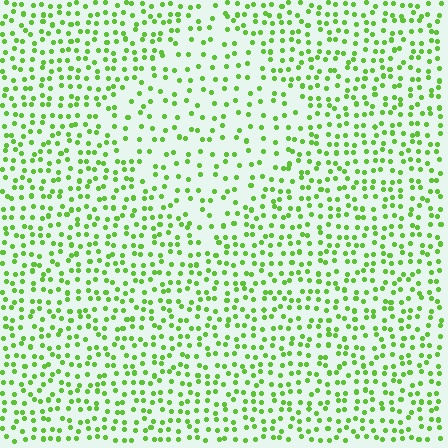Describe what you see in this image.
The image contains small lime elements arranged at two different densities. A diamond-shaped region is visible where the elements are less densely packed than the surrounding area.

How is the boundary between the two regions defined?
The boundary is defined by a change in element density (approximately 1.7x ratio). All elements are the same color, size, and shape.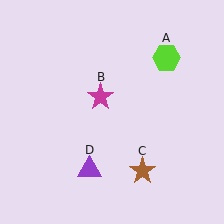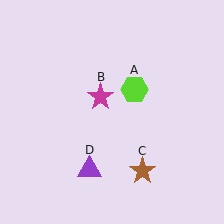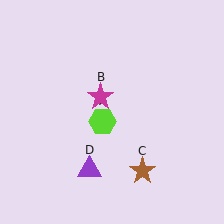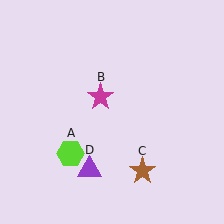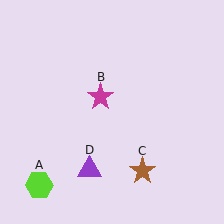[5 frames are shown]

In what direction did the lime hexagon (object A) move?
The lime hexagon (object A) moved down and to the left.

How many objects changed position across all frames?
1 object changed position: lime hexagon (object A).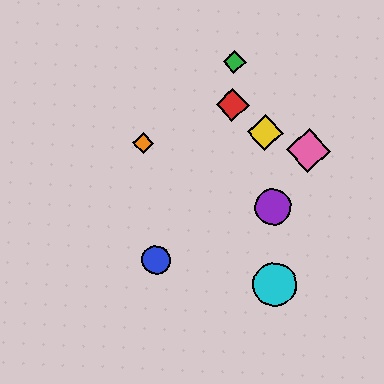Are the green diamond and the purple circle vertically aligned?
No, the green diamond is at x≈234 and the purple circle is at x≈273.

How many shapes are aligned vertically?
2 shapes (the red diamond, the green diamond) are aligned vertically.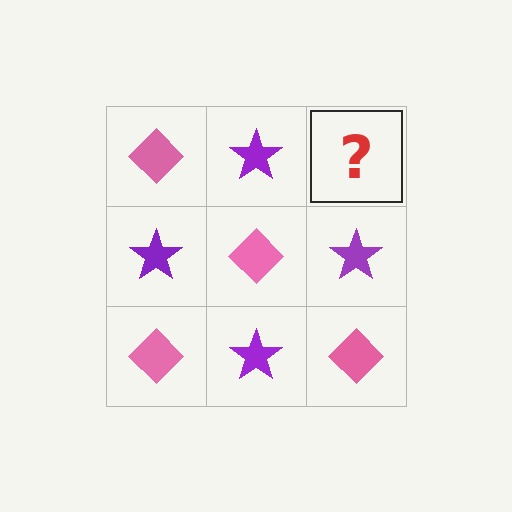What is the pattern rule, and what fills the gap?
The rule is that it alternates pink diamond and purple star in a checkerboard pattern. The gap should be filled with a pink diamond.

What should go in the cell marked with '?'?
The missing cell should contain a pink diamond.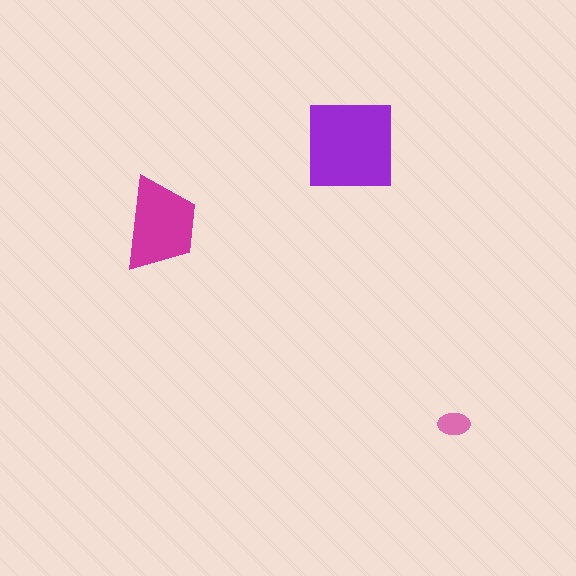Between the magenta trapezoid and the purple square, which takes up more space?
The purple square.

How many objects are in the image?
There are 3 objects in the image.